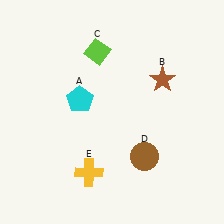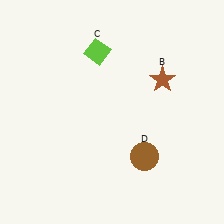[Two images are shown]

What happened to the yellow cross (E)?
The yellow cross (E) was removed in Image 2. It was in the bottom-left area of Image 1.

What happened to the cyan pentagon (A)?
The cyan pentagon (A) was removed in Image 2. It was in the top-left area of Image 1.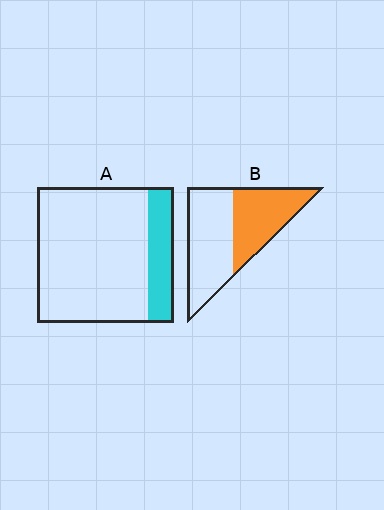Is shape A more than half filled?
No.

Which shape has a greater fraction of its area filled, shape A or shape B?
Shape B.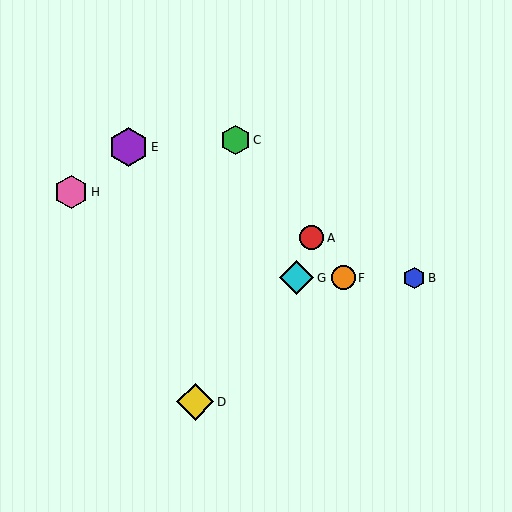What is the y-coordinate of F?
Object F is at y≈278.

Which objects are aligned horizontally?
Objects B, F, G are aligned horizontally.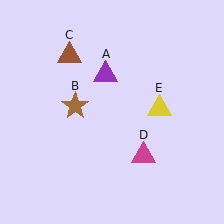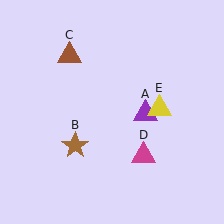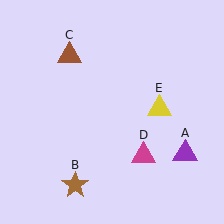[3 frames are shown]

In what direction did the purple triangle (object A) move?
The purple triangle (object A) moved down and to the right.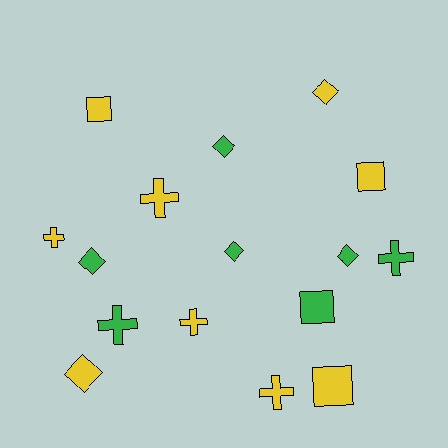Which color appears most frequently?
Yellow, with 9 objects.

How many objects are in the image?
There are 16 objects.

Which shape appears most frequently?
Diamond, with 6 objects.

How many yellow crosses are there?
There are 4 yellow crosses.